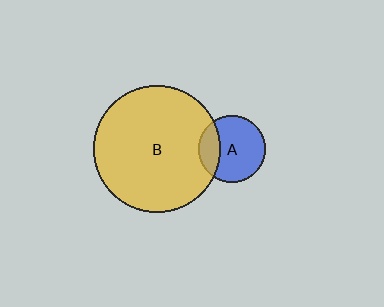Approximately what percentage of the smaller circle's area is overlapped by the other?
Approximately 25%.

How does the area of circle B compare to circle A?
Approximately 3.7 times.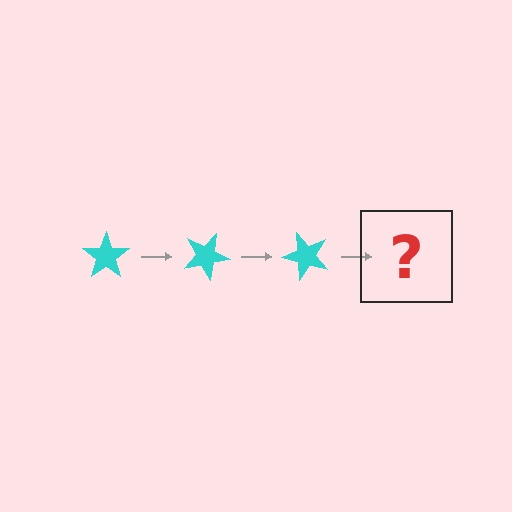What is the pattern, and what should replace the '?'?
The pattern is that the star rotates 25 degrees each step. The '?' should be a cyan star rotated 75 degrees.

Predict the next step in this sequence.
The next step is a cyan star rotated 75 degrees.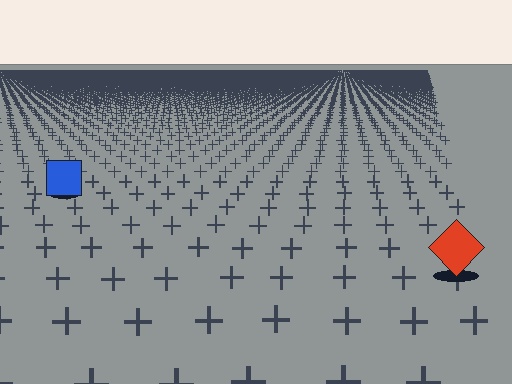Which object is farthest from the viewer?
The blue square is farthest from the viewer. It appears smaller and the ground texture around it is denser.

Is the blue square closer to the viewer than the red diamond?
No. The red diamond is closer — you can tell from the texture gradient: the ground texture is coarser near it.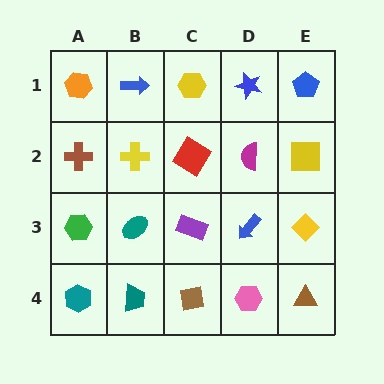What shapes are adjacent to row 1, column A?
A brown cross (row 2, column A), a blue arrow (row 1, column B).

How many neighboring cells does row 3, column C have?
4.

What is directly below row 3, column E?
A brown triangle.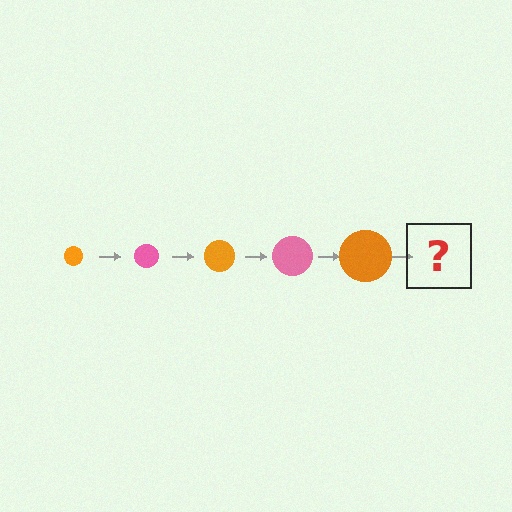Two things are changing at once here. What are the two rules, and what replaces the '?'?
The two rules are that the circle grows larger each step and the color cycles through orange and pink. The '?' should be a pink circle, larger than the previous one.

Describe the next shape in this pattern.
It should be a pink circle, larger than the previous one.